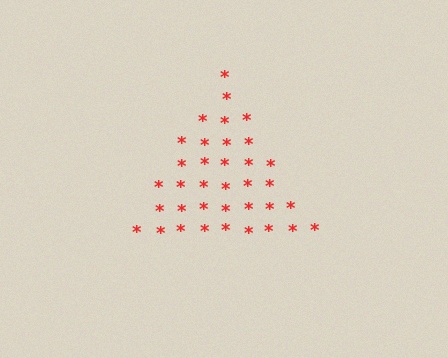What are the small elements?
The small elements are asterisks.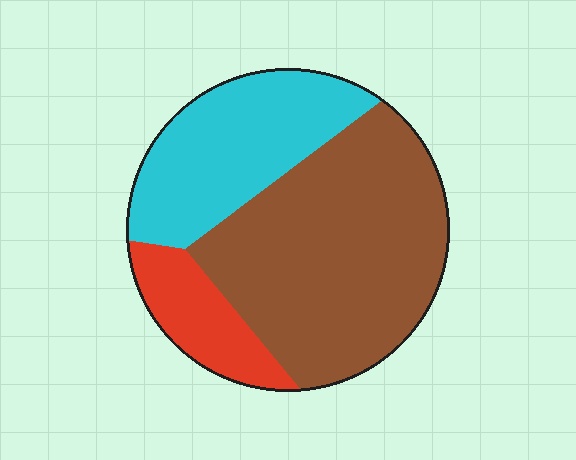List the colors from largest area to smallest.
From largest to smallest: brown, cyan, red.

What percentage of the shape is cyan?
Cyan takes up about one third (1/3) of the shape.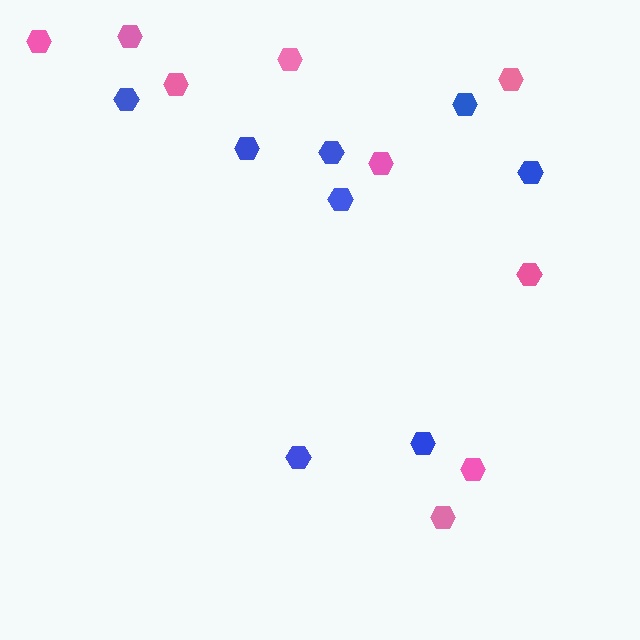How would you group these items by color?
There are 2 groups: one group of pink hexagons (9) and one group of blue hexagons (8).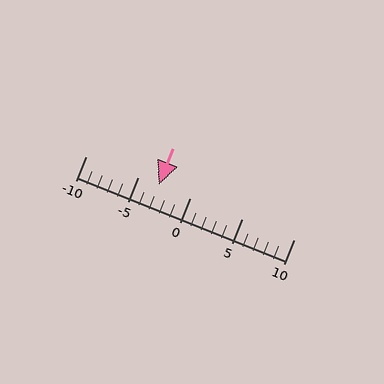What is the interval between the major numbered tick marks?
The major tick marks are spaced 5 units apart.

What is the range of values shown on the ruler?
The ruler shows values from -10 to 10.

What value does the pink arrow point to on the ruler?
The pink arrow points to approximately -3.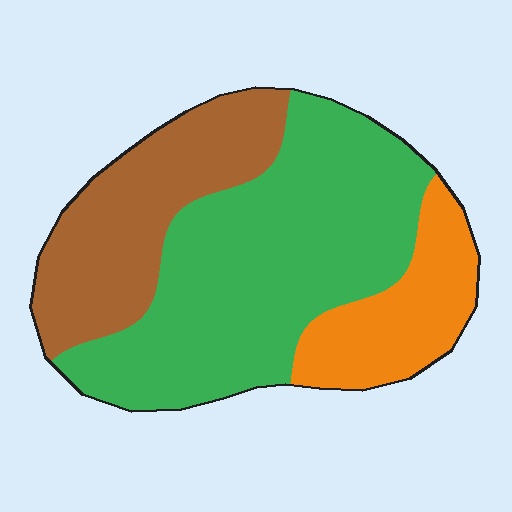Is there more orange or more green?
Green.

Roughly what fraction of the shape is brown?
Brown covers around 30% of the shape.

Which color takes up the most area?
Green, at roughly 55%.